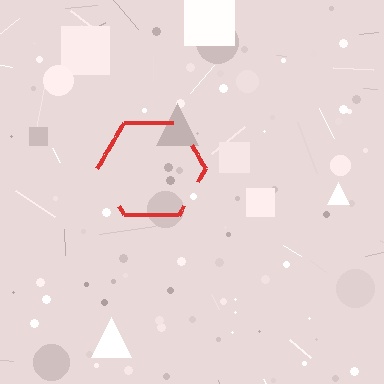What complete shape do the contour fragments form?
The contour fragments form a hexagon.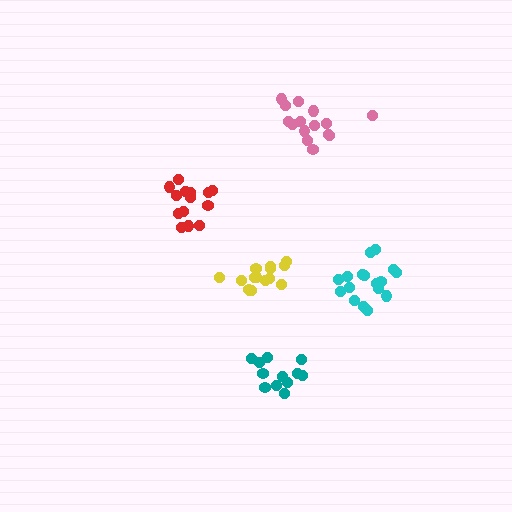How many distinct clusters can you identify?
There are 5 distinct clusters.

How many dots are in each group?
Group 1: 14 dots, Group 2: 15 dots, Group 3: 17 dots, Group 4: 12 dots, Group 5: 15 dots (73 total).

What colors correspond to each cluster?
The clusters are colored: red, yellow, cyan, teal, pink.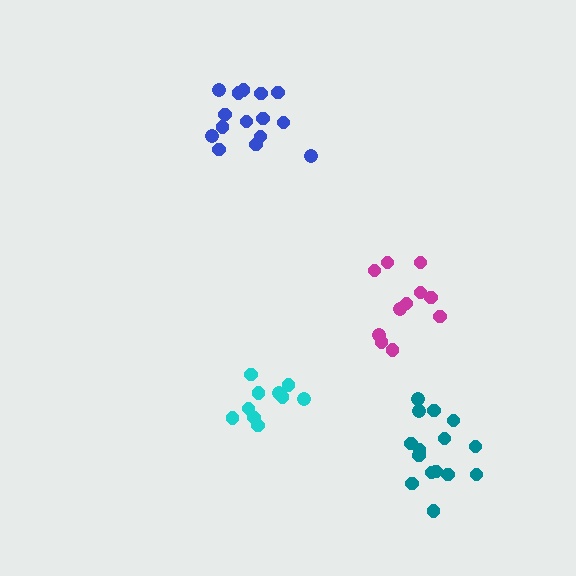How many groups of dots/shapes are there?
There are 4 groups.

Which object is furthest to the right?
The teal cluster is rightmost.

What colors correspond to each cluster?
The clusters are colored: teal, cyan, magenta, blue.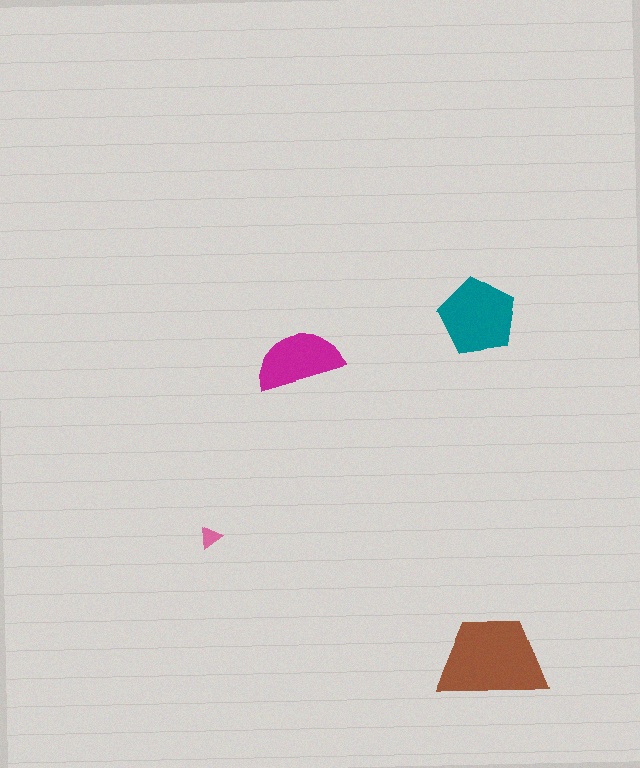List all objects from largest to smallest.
The brown trapezoid, the teal pentagon, the magenta semicircle, the pink triangle.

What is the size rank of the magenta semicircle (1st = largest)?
3rd.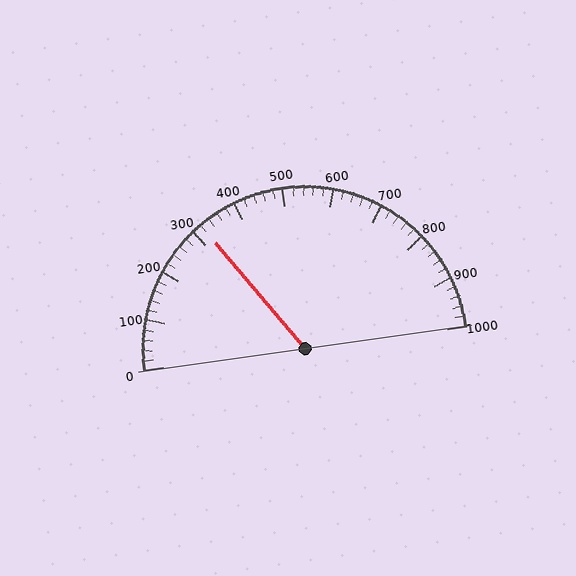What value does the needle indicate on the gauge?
The needle indicates approximately 320.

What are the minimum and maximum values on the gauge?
The gauge ranges from 0 to 1000.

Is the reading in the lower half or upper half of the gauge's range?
The reading is in the lower half of the range (0 to 1000).